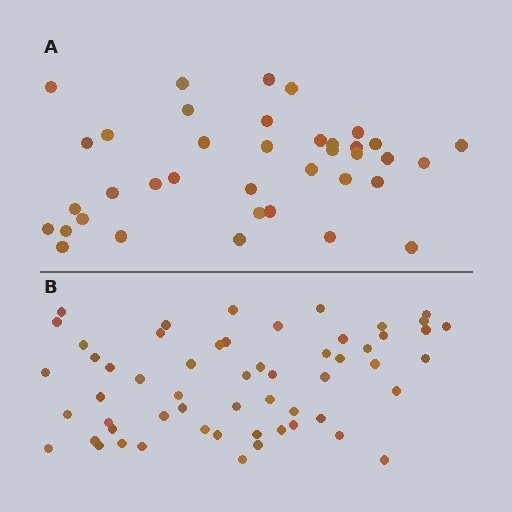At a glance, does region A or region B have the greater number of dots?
Region B (the bottom region) has more dots.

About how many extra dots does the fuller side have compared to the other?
Region B has approximately 20 more dots than region A.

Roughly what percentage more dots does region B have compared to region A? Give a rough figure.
About 50% more.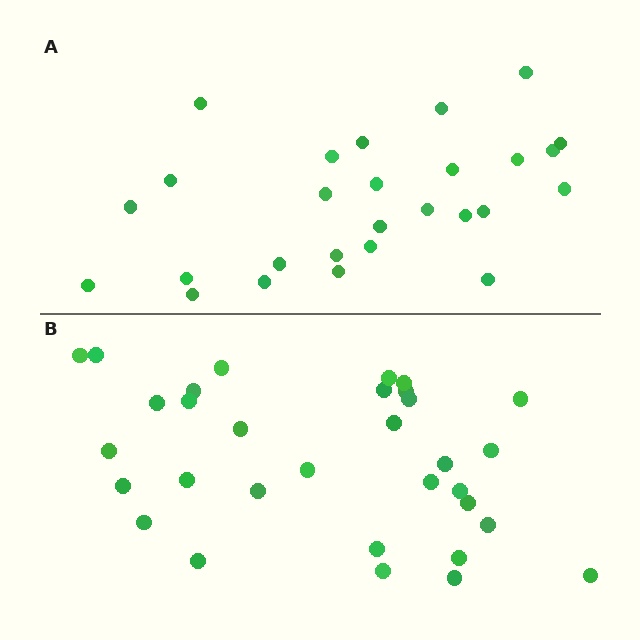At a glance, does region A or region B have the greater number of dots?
Region B (the bottom region) has more dots.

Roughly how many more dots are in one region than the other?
Region B has about 5 more dots than region A.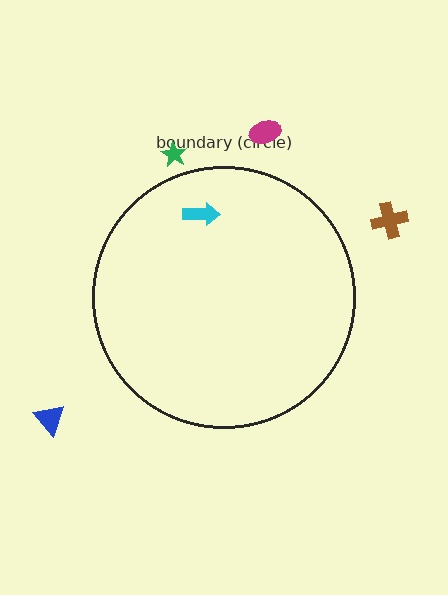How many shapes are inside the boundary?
1 inside, 4 outside.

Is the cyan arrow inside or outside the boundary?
Inside.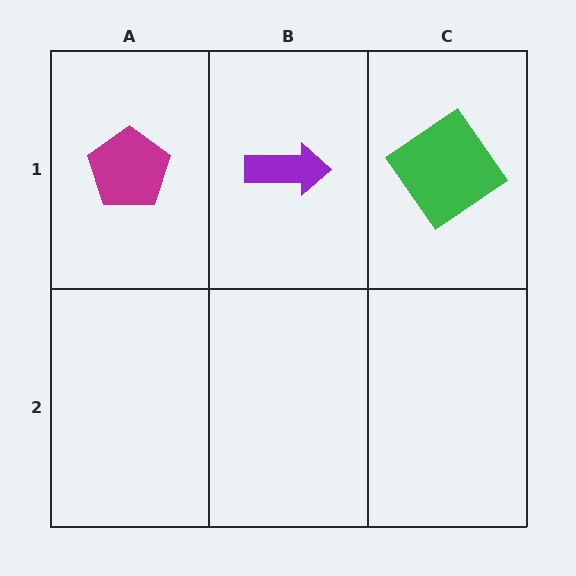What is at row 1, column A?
A magenta pentagon.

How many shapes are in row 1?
3 shapes.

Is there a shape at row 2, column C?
No, that cell is empty.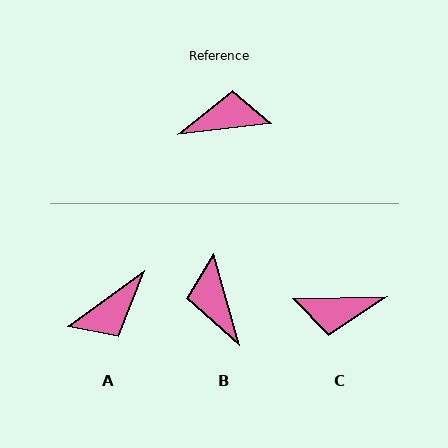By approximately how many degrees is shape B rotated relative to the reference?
Approximately 99 degrees counter-clockwise.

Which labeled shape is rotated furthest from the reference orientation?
C, about 174 degrees away.